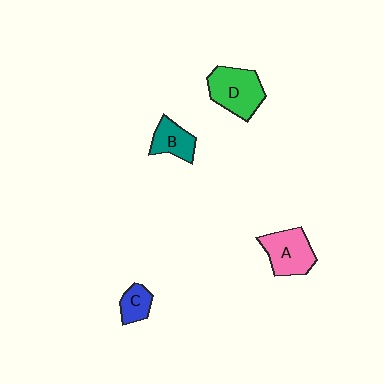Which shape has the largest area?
Shape D (green).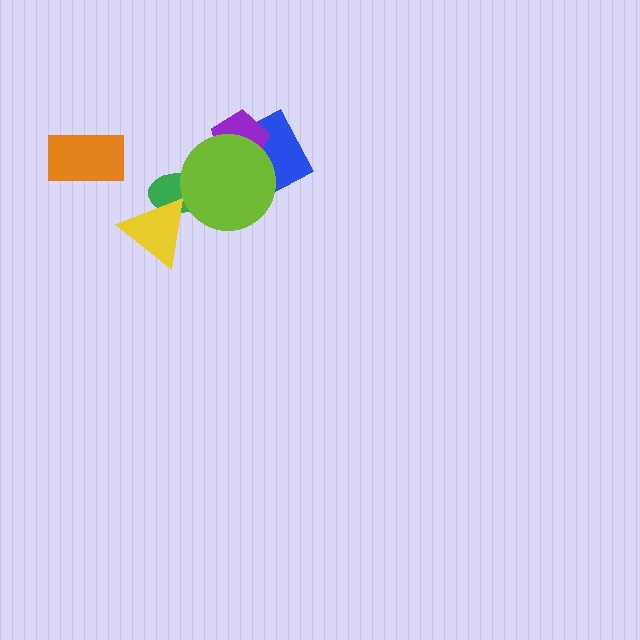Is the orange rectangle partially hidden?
No, no other shape covers it.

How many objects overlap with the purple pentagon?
2 objects overlap with the purple pentagon.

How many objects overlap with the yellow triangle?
1 object overlaps with the yellow triangle.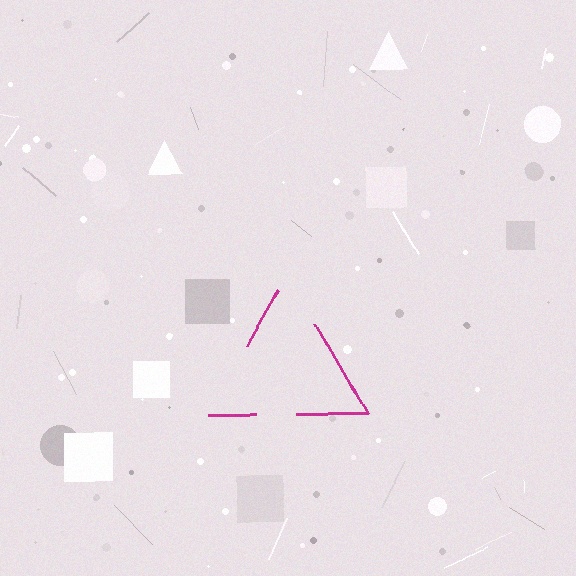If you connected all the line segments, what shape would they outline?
They would outline a triangle.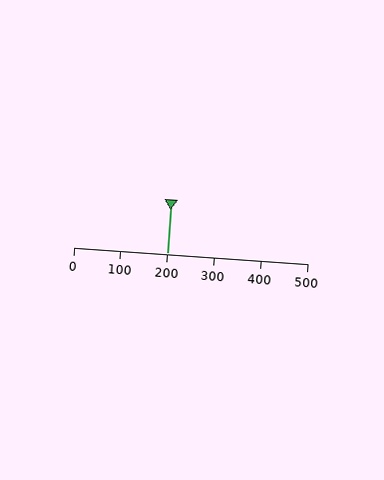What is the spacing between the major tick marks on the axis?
The major ticks are spaced 100 apart.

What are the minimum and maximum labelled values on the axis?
The axis runs from 0 to 500.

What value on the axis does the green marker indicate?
The marker indicates approximately 200.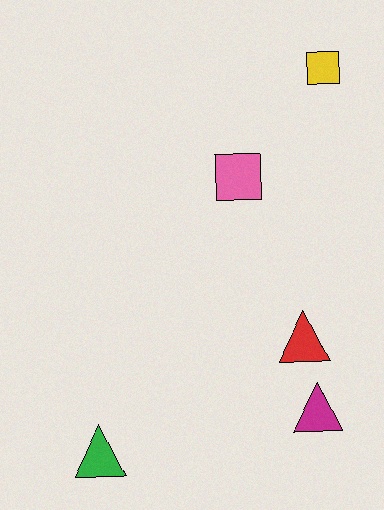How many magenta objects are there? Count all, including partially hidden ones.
There is 1 magenta object.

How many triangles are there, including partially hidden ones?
There are 3 triangles.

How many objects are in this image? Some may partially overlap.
There are 5 objects.